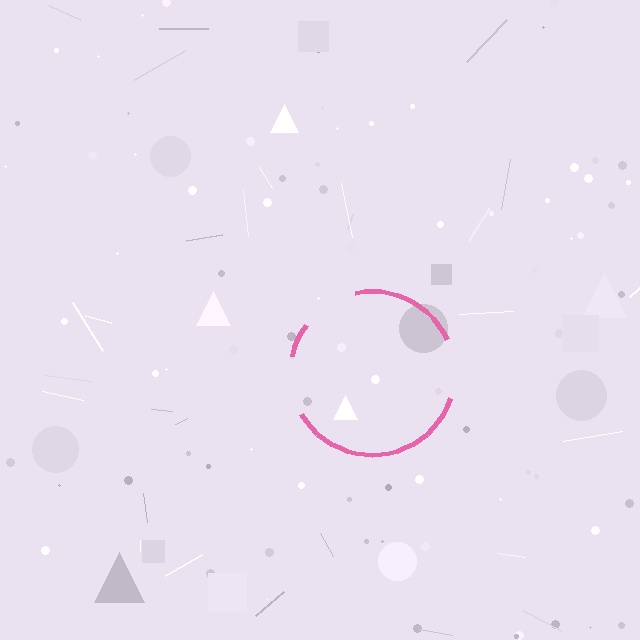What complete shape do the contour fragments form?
The contour fragments form a circle.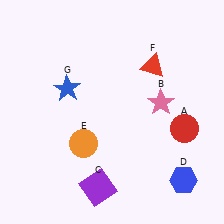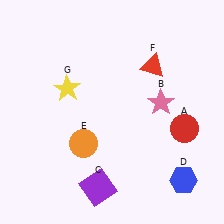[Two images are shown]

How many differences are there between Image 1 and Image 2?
There is 1 difference between the two images.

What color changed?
The star (G) changed from blue in Image 1 to yellow in Image 2.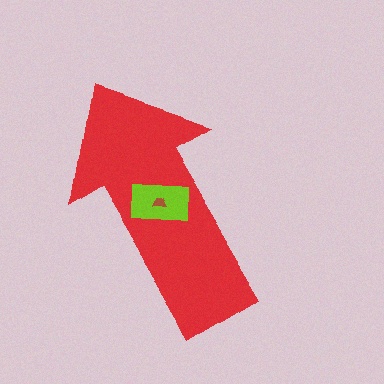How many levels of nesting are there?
3.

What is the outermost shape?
The red arrow.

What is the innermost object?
The brown trapezoid.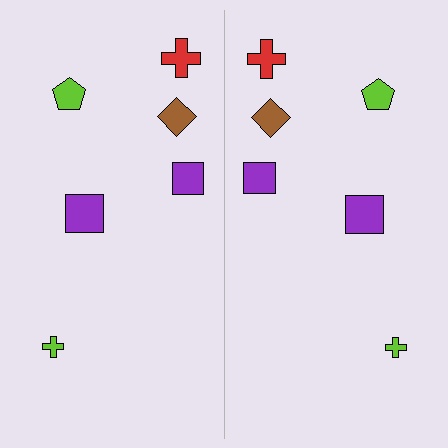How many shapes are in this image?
There are 12 shapes in this image.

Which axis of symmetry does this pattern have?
The pattern has a vertical axis of symmetry running through the center of the image.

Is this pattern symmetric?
Yes, this pattern has bilateral (reflection) symmetry.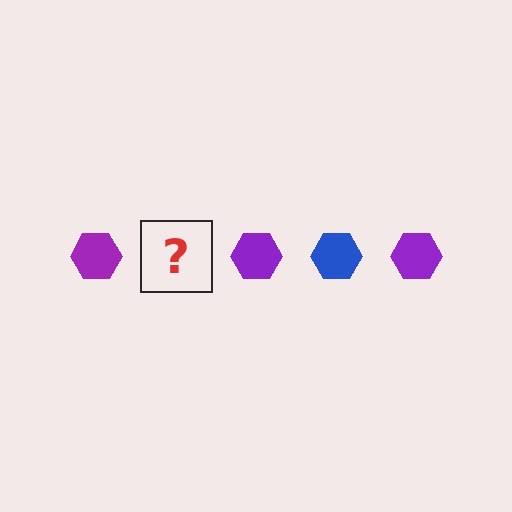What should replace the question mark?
The question mark should be replaced with a blue hexagon.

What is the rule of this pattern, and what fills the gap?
The rule is that the pattern cycles through purple, blue hexagons. The gap should be filled with a blue hexagon.